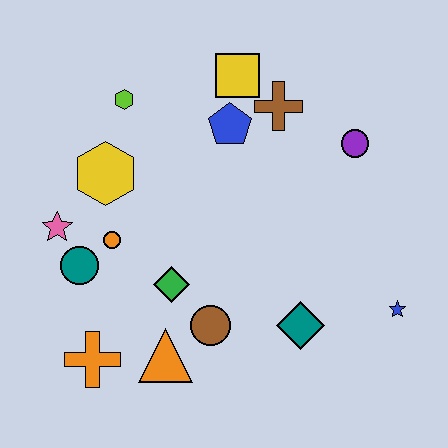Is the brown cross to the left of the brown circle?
No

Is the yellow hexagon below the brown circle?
No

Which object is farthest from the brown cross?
The orange cross is farthest from the brown cross.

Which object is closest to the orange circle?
The teal circle is closest to the orange circle.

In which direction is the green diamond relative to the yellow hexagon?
The green diamond is below the yellow hexagon.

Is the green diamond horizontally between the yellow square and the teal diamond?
No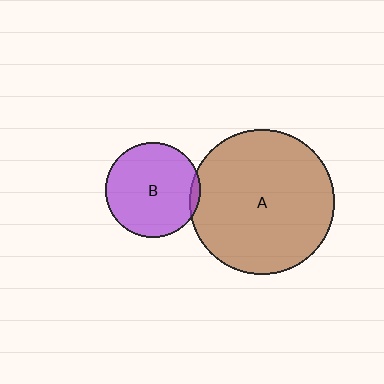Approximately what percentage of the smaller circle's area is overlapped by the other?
Approximately 5%.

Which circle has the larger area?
Circle A (brown).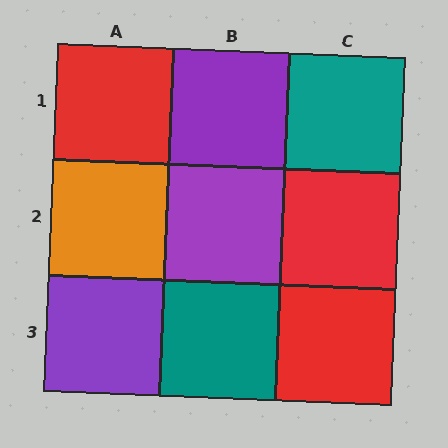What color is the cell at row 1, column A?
Red.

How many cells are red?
3 cells are red.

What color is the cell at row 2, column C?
Red.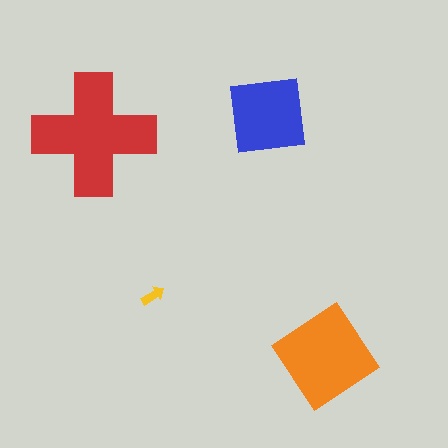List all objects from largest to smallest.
The red cross, the orange diamond, the blue square, the yellow arrow.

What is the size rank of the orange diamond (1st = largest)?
2nd.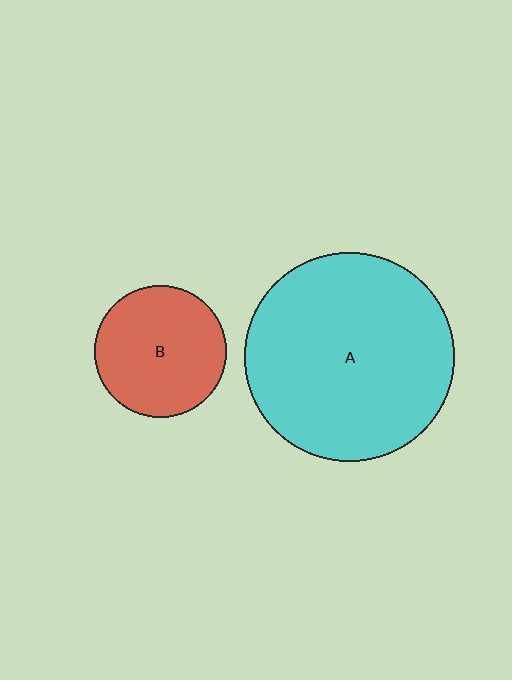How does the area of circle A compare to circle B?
Approximately 2.5 times.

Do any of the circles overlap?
No, none of the circles overlap.